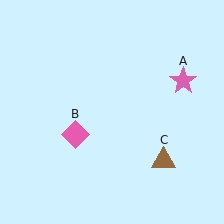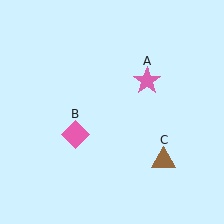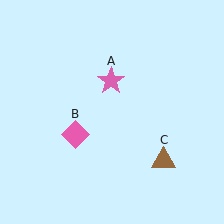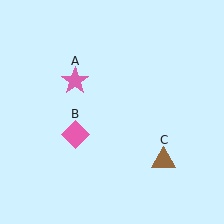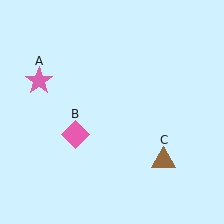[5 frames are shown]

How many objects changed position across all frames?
1 object changed position: pink star (object A).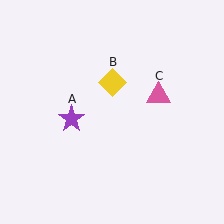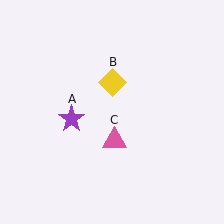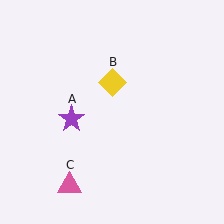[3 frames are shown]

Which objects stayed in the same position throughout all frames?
Purple star (object A) and yellow diamond (object B) remained stationary.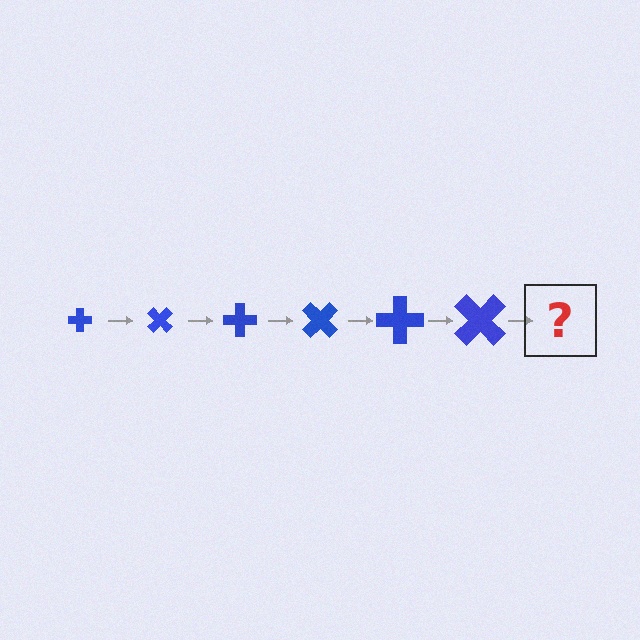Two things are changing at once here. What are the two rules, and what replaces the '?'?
The two rules are that the cross grows larger each step and it rotates 45 degrees each step. The '?' should be a cross, larger than the previous one and rotated 270 degrees from the start.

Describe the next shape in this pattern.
It should be a cross, larger than the previous one and rotated 270 degrees from the start.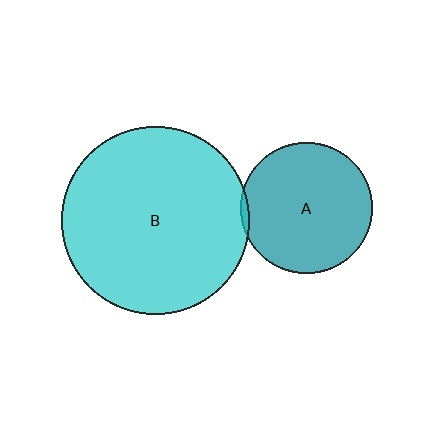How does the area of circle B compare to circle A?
Approximately 2.0 times.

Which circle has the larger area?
Circle B (cyan).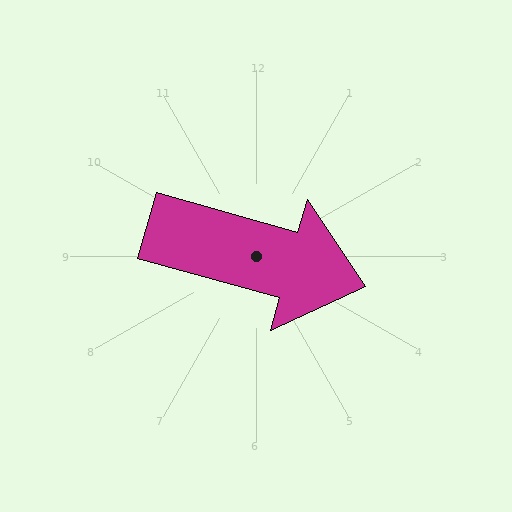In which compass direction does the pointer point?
East.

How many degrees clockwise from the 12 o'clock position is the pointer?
Approximately 106 degrees.